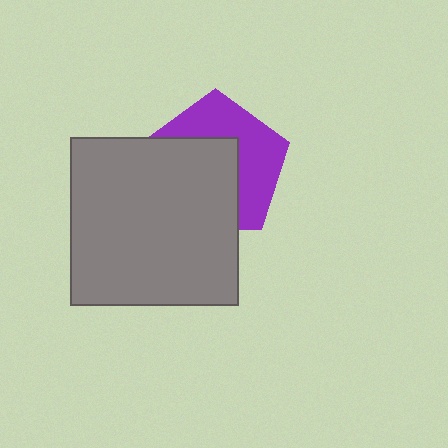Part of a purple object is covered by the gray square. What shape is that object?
It is a pentagon.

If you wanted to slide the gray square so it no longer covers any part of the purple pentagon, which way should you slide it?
Slide it toward the lower-left — that is the most direct way to separate the two shapes.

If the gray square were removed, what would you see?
You would see the complete purple pentagon.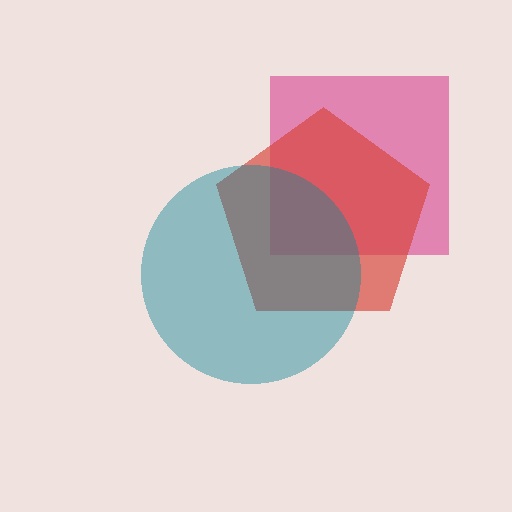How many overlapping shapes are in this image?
There are 3 overlapping shapes in the image.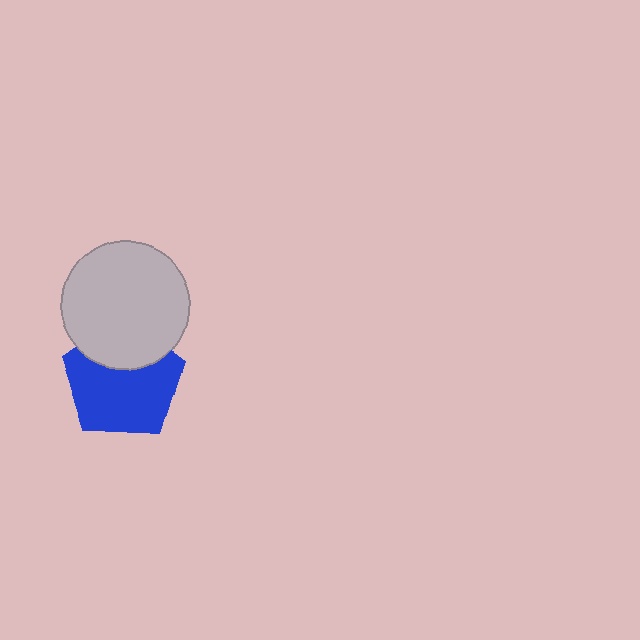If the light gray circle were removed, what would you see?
You would see the complete blue pentagon.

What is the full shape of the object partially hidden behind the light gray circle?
The partially hidden object is a blue pentagon.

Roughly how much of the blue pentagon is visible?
Most of it is visible (roughly 69%).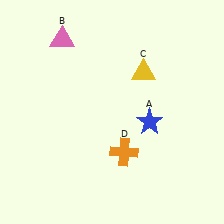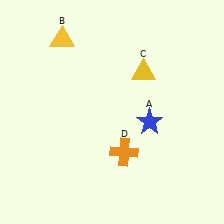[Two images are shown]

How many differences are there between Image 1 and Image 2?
There is 1 difference between the two images.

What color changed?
The triangle (B) changed from pink in Image 1 to yellow in Image 2.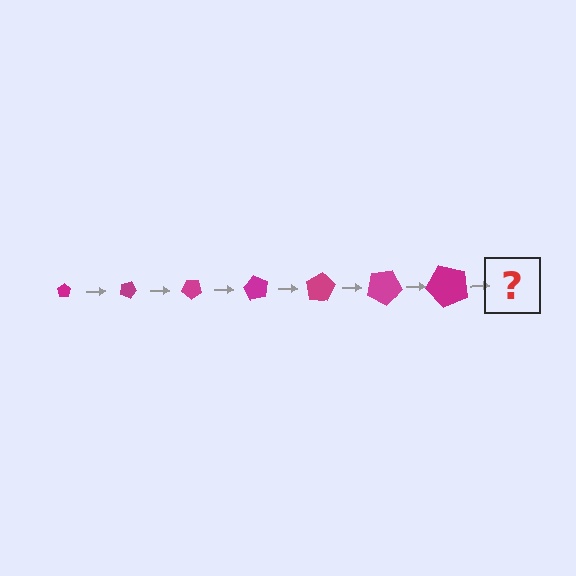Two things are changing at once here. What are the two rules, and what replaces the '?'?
The two rules are that the pentagon grows larger each step and it rotates 20 degrees each step. The '?' should be a pentagon, larger than the previous one and rotated 140 degrees from the start.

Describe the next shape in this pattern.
It should be a pentagon, larger than the previous one and rotated 140 degrees from the start.